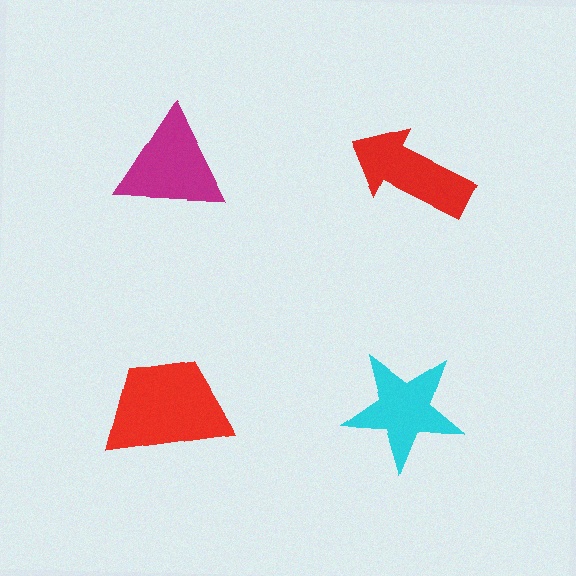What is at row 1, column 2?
A red arrow.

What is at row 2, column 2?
A cyan star.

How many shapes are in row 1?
2 shapes.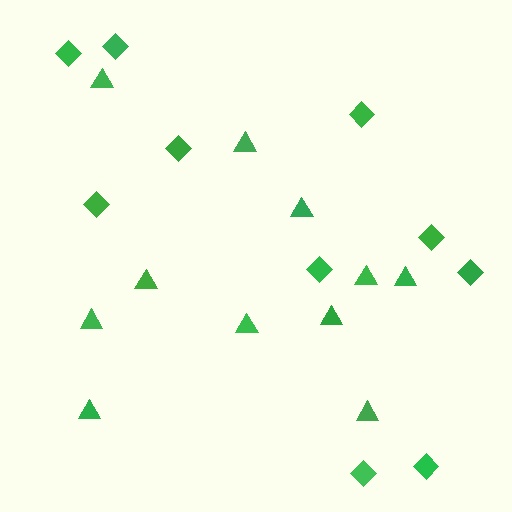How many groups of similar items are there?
There are 2 groups: one group of diamonds (10) and one group of triangles (11).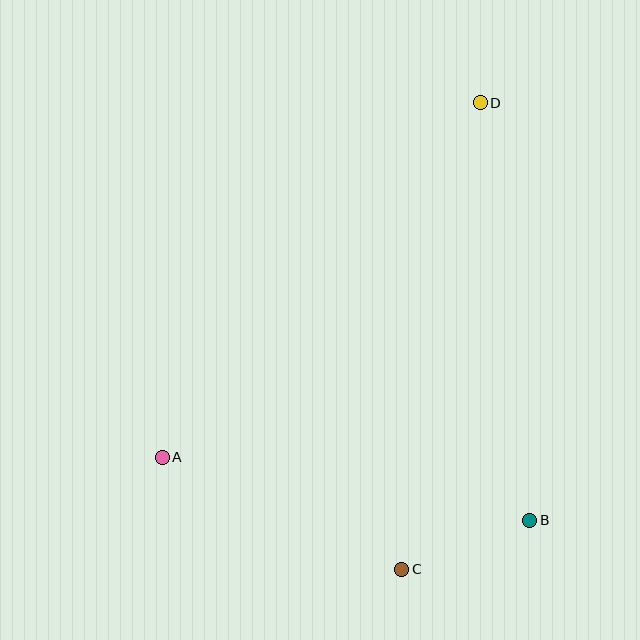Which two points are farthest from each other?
Points A and D are farthest from each other.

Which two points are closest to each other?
Points B and C are closest to each other.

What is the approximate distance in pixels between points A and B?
The distance between A and B is approximately 373 pixels.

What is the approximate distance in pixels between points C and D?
The distance between C and D is approximately 473 pixels.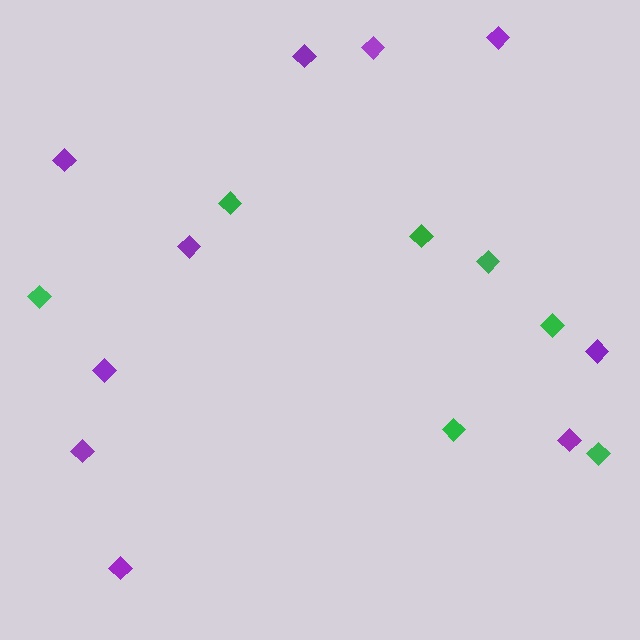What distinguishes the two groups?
There are 2 groups: one group of purple diamonds (10) and one group of green diamonds (7).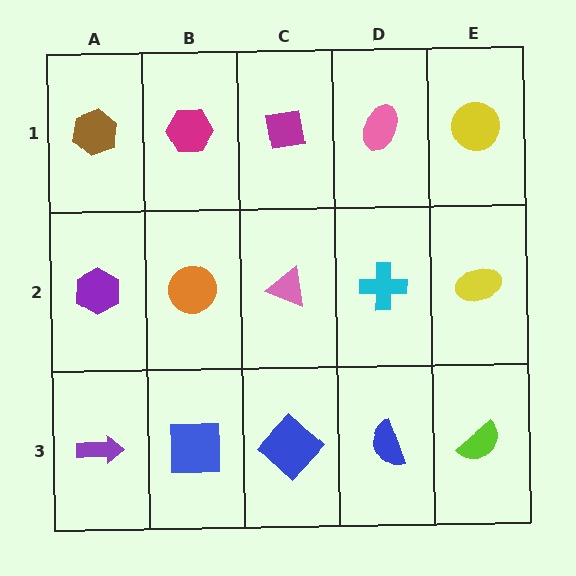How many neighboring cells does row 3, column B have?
3.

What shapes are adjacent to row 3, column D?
A cyan cross (row 2, column D), a blue diamond (row 3, column C), a lime semicircle (row 3, column E).